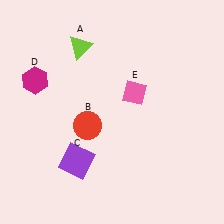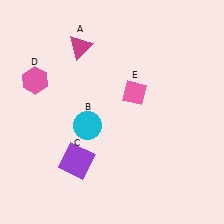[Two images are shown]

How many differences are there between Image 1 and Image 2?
There are 3 differences between the two images.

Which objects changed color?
A changed from lime to magenta. B changed from red to cyan. D changed from magenta to pink.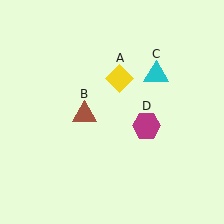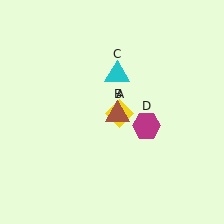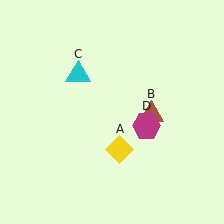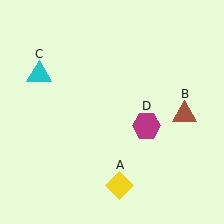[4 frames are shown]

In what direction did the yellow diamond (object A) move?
The yellow diamond (object A) moved down.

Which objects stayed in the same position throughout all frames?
Magenta hexagon (object D) remained stationary.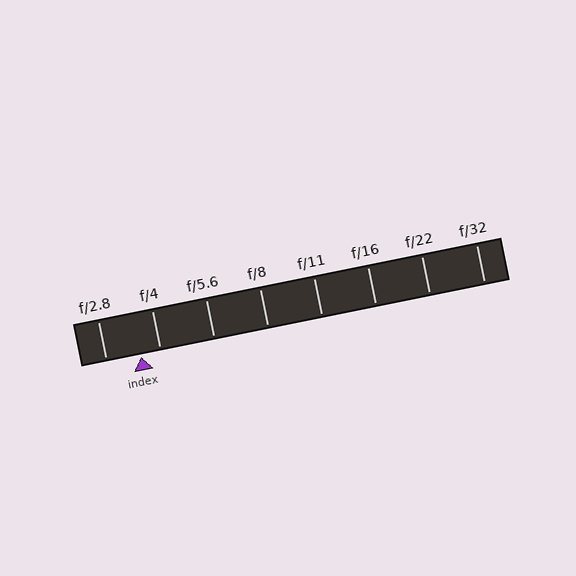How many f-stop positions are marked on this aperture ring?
There are 8 f-stop positions marked.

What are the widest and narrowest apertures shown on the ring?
The widest aperture shown is f/2.8 and the narrowest is f/32.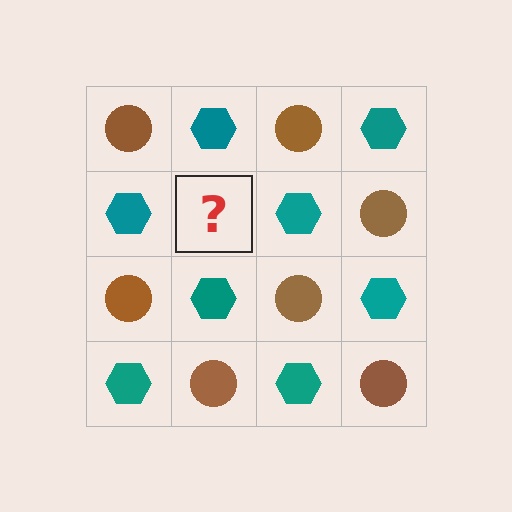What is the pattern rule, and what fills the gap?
The rule is that it alternates brown circle and teal hexagon in a checkerboard pattern. The gap should be filled with a brown circle.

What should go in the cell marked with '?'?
The missing cell should contain a brown circle.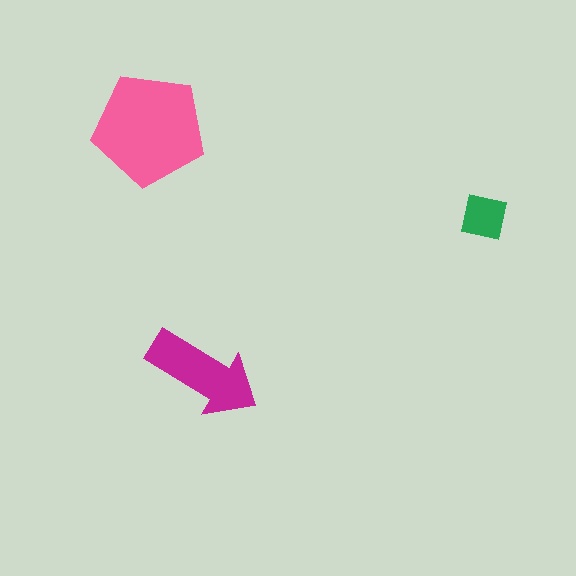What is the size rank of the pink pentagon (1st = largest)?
1st.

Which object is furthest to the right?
The green square is rightmost.